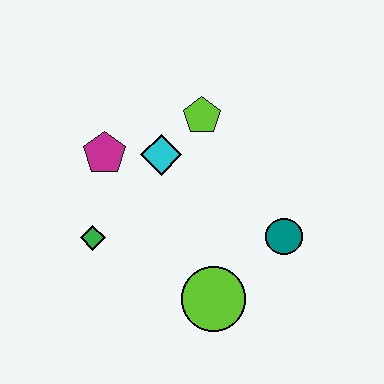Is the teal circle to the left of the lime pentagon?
No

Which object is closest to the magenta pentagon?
The cyan diamond is closest to the magenta pentagon.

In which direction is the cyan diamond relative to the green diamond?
The cyan diamond is above the green diamond.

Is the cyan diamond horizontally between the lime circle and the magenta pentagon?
Yes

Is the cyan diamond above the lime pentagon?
No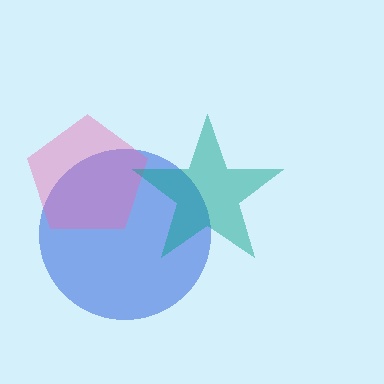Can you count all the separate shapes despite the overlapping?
Yes, there are 3 separate shapes.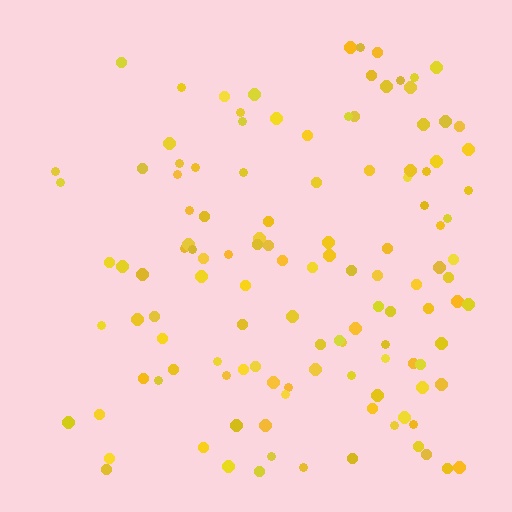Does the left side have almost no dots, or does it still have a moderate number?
Still a moderate number, just noticeably fewer than the right.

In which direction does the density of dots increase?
From left to right, with the right side densest.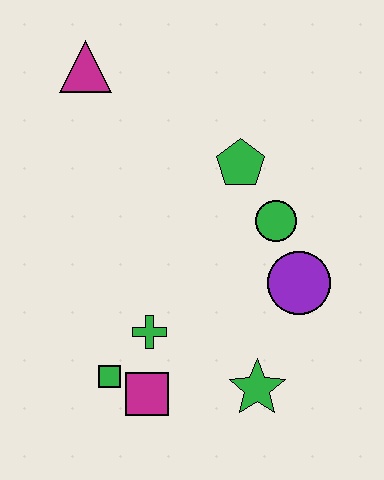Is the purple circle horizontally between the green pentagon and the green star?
No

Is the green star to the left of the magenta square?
No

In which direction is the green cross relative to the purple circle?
The green cross is to the left of the purple circle.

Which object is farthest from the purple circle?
The magenta triangle is farthest from the purple circle.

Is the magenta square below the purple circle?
Yes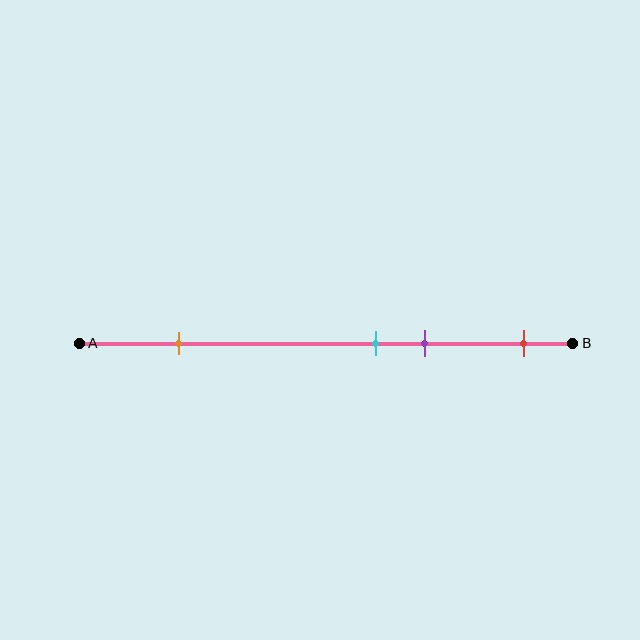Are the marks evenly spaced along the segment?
No, the marks are not evenly spaced.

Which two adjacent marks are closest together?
The cyan and purple marks are the closest adjacent pair.